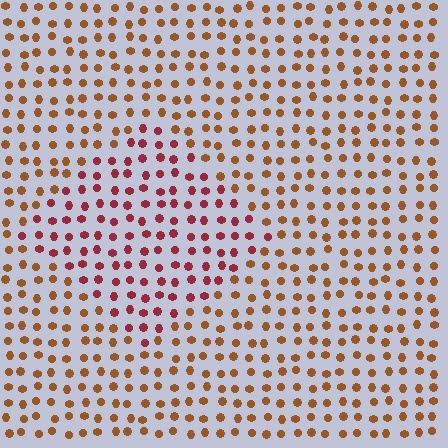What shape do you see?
I see a diamond.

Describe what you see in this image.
The image is filled with small brown elements in a uniform arrangement. A diamond-shaped region is visible where the elements are tinted to a slightly different hue, forming a subtle color boundary.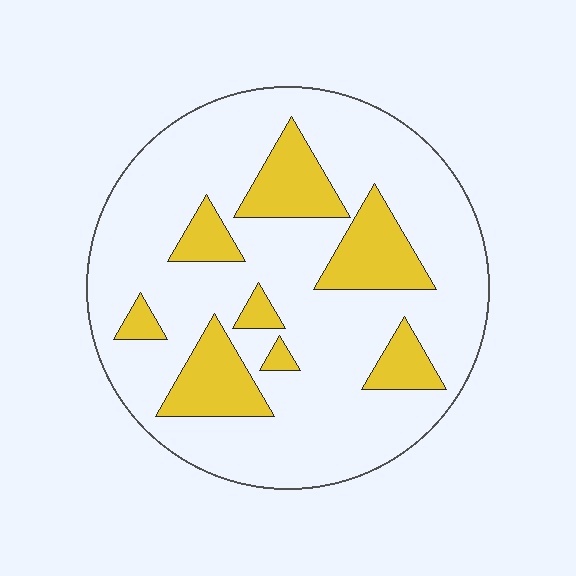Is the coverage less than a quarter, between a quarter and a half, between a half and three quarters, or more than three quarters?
Less than a quarter.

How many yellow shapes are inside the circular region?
8.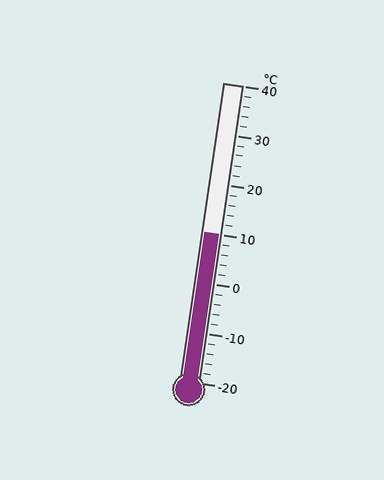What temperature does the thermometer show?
The thermometer shows approximately 10°C.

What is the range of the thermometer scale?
The thermometer scale ranges from -20°C to 40°C.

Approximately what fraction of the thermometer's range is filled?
The thermometer is filled to approximately 50% of its range.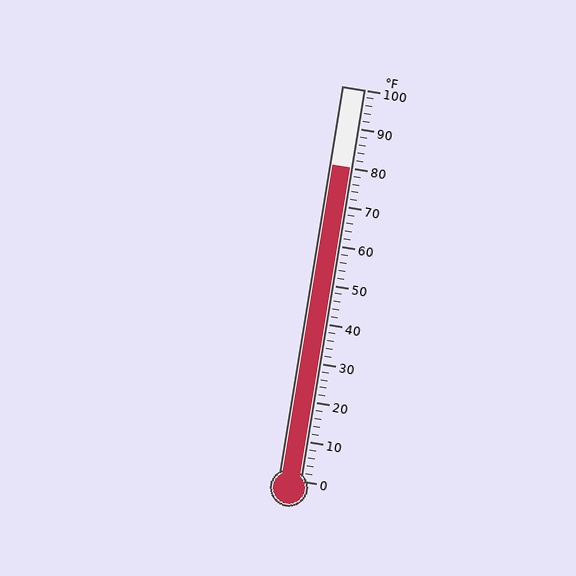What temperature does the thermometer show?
The thermometer shows approximately 80°F.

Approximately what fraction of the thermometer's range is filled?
The thermometer is filled to approximately 80% of its range.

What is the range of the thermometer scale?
The thermometer scale ranges from 0°F to 100°F.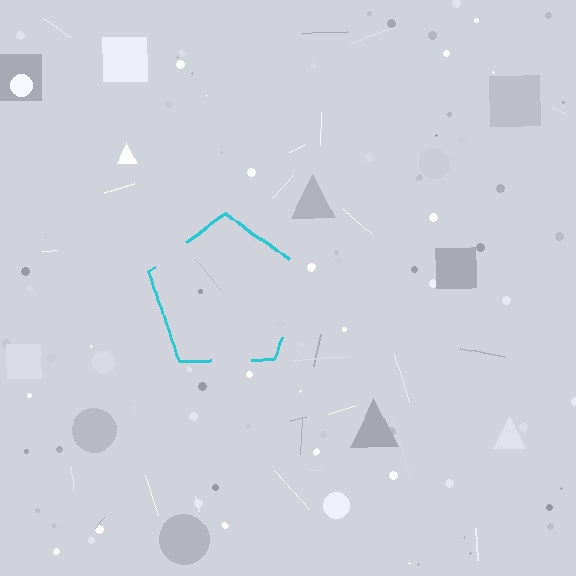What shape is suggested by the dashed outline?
The dashed outline suggests a pentagon.